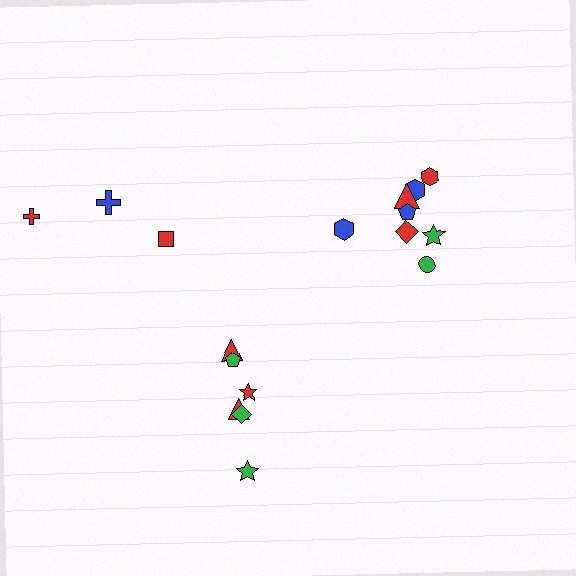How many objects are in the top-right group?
There are 8 objects.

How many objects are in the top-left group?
There are 3 objects.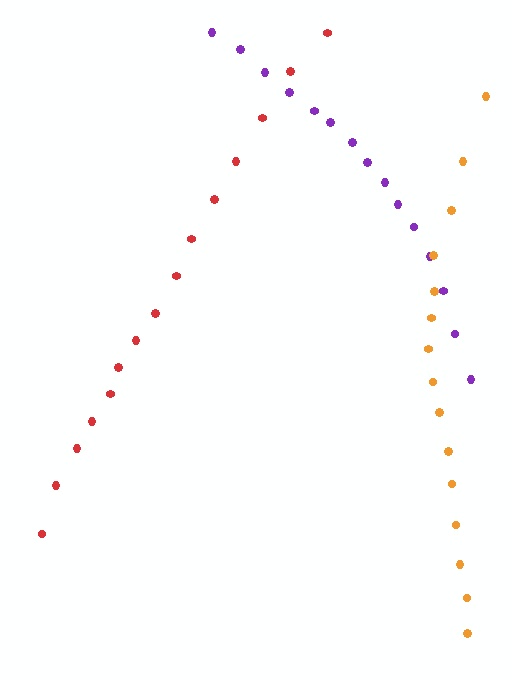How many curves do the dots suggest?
There are 3 distinct paths.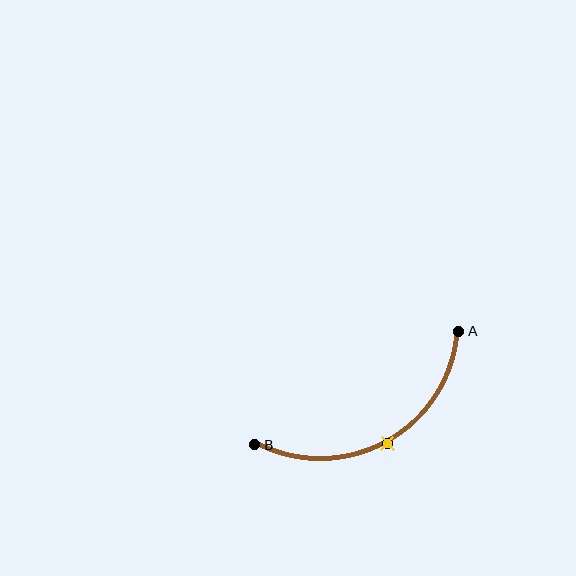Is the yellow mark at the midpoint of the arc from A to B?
Yes. The yellow mark lies on the arc at equal arc-length from both A and B — it is the arc midpoint.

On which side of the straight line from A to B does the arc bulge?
The arc bulges below the straight line connecting A and B.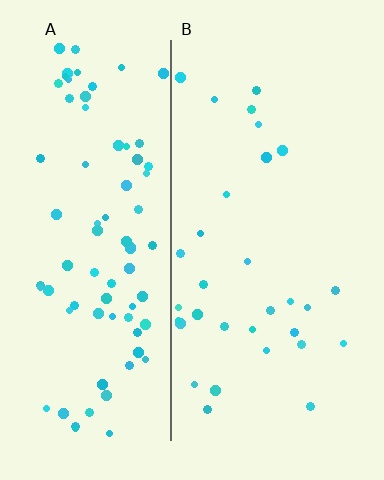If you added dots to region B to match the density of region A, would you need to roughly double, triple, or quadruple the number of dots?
Approximately triple.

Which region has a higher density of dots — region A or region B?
A (the left).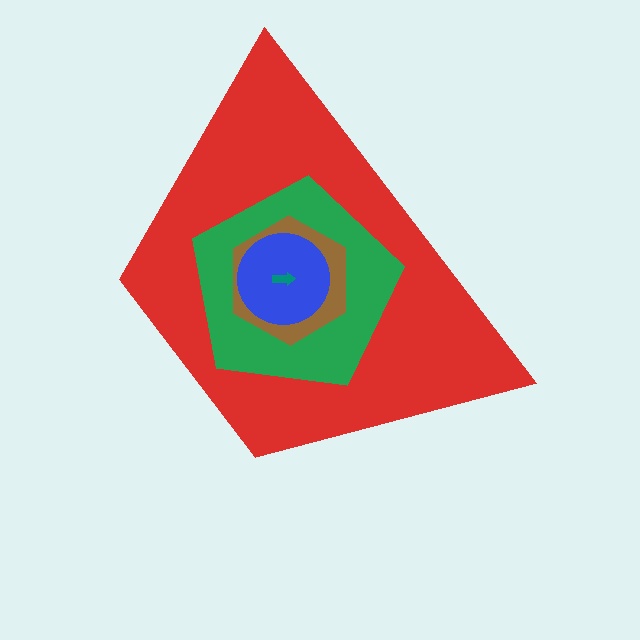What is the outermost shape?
The red trapezoid.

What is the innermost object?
The teal arrow.